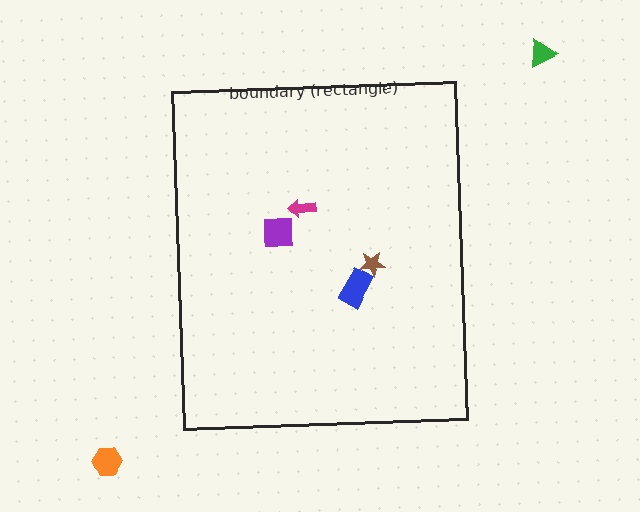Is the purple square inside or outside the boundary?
Inside.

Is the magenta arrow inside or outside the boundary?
Inside.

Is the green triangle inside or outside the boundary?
Outside.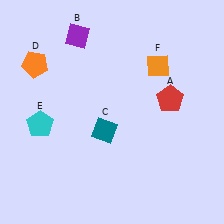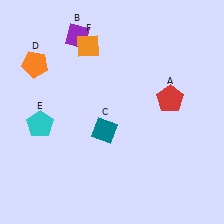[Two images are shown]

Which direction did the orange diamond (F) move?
The orange diamond (F) moved left.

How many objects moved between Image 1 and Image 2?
1 object moved between the two images.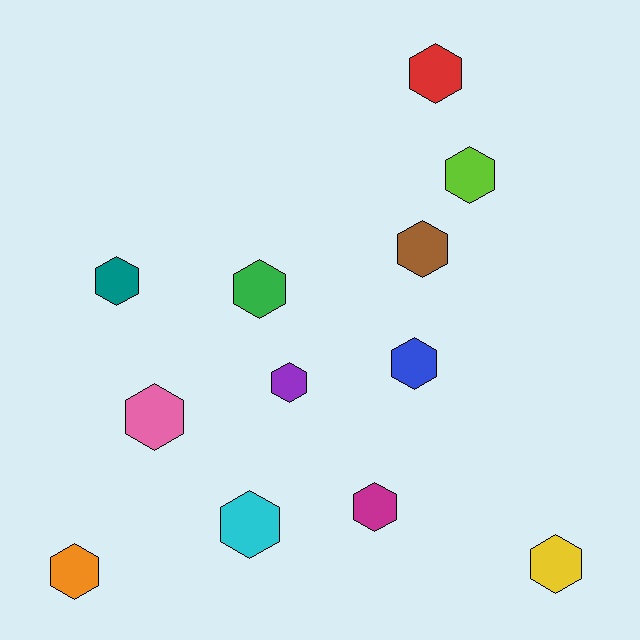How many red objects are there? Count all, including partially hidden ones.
There is 1 red object.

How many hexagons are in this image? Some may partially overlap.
There are 12 hexagons.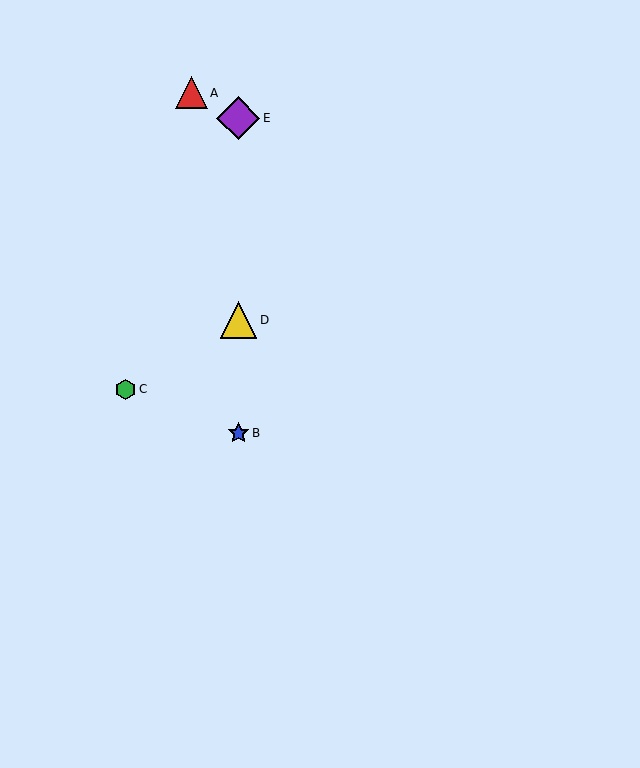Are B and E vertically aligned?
Yes, both are at x≈238.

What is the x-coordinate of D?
Object D is at x≈238.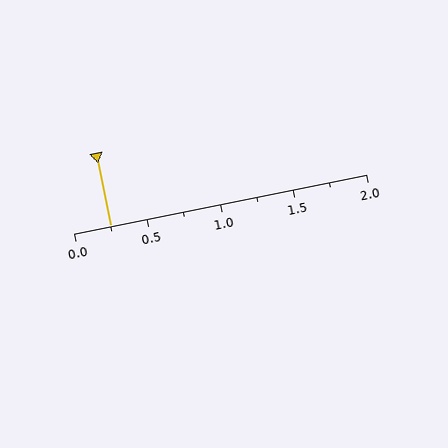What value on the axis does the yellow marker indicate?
The marker indicates approximately 0.25.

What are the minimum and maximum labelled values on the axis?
The axis runs from 0.0 to 2.0.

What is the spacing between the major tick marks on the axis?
The major ticks are spaced 0.5 apart.